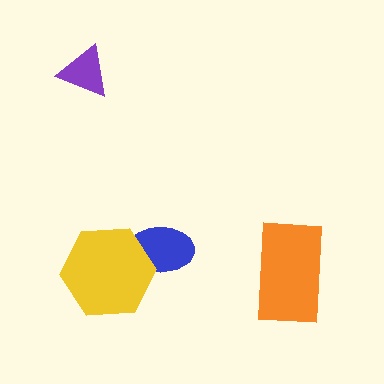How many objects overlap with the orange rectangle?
0 objects overlap with the orange rectangle.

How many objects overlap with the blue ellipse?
1 object overlaps with the blue ellipse.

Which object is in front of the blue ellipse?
The yellow hexagon is in front of the blue ellipse.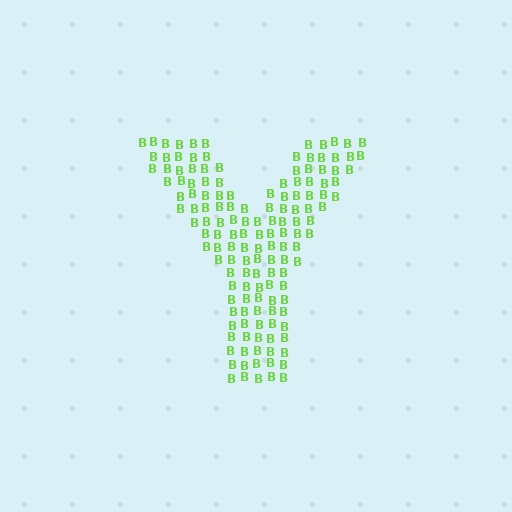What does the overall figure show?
The overall figure shows the letter Y.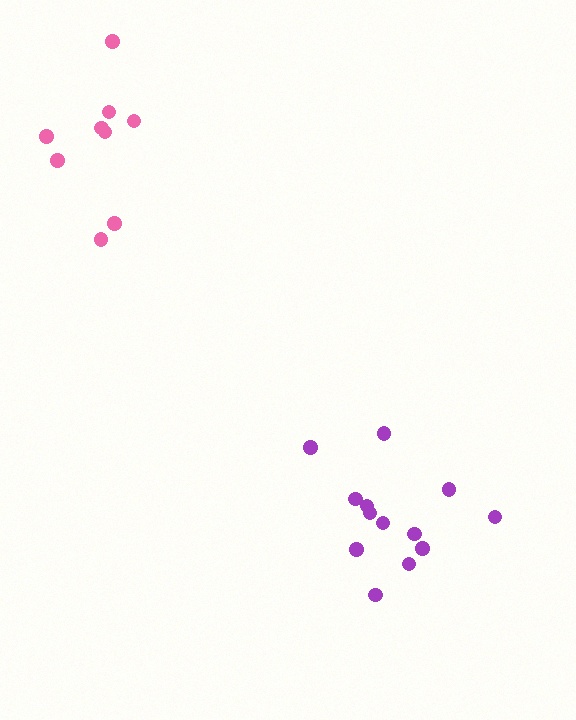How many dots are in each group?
Group 1: 9 dots, Group 2: 13 dots (22 total).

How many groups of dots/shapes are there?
There are 2 groups.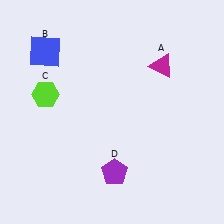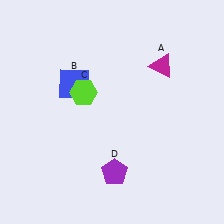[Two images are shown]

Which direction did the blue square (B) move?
The blue square (B) moved down.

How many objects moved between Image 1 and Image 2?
2 objects moved between the two images.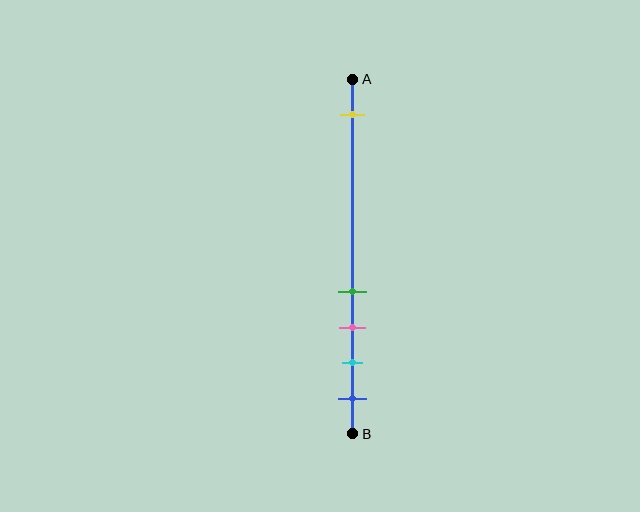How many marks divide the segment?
There are 5 marks dividing the segment.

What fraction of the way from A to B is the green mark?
The green mark is approximately 60% (0.6) of the way from A to B.